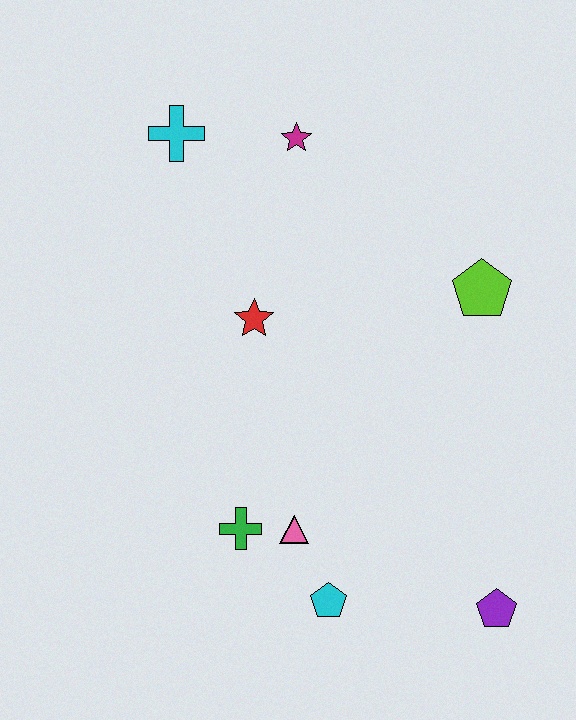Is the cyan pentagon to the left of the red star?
No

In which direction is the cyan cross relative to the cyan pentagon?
The cyan cross is above the cyan pentagon.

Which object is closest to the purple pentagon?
The cyan pentagon is closest to the purple pentagon.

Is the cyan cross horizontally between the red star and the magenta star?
No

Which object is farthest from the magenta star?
The purple pentagon is farthest from the magenta star.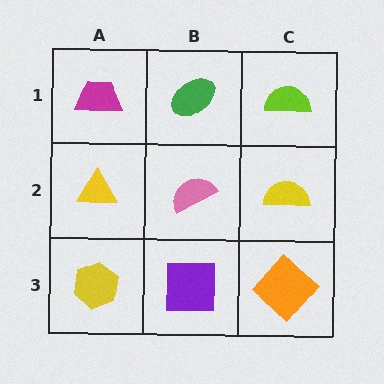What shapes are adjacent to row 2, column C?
A lime semicircle (row 1, column C), an orange diamond (row 3, column C), a pink semicircle (row 2, column B).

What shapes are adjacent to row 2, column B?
A green ellipse (row 1, column B), a purple square (row 3, column B), a yellow triangle (row 2, column A), a yellow semicircle (row 2, column C).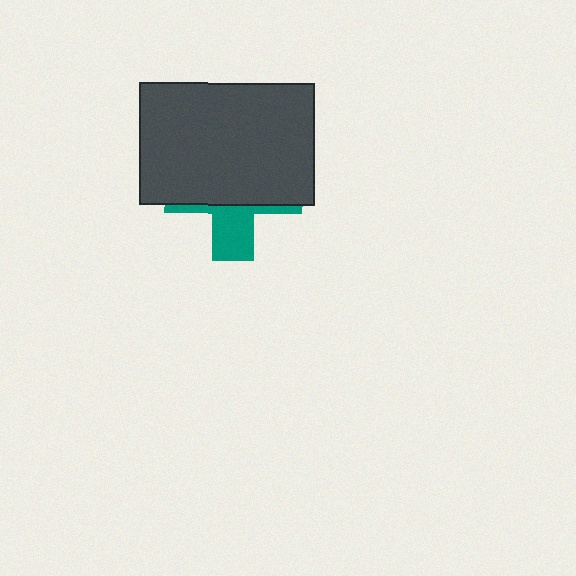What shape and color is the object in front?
The object in front is a dark gray rectangle.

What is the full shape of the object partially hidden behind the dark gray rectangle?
The partially hidden object is a teal cross.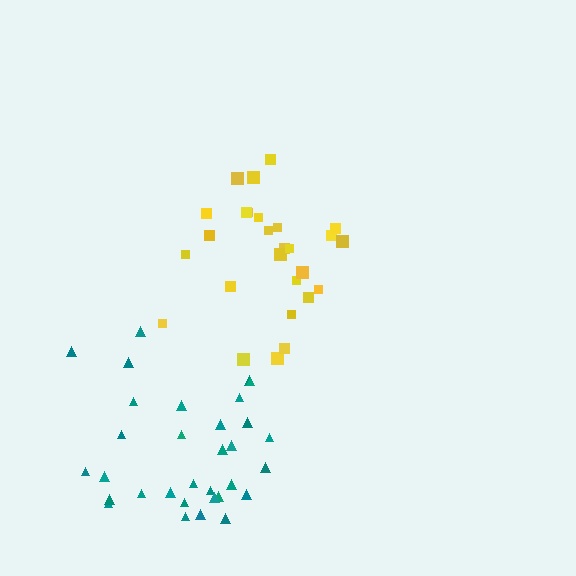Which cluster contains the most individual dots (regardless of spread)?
Teal (32).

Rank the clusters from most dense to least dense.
yellow, teal.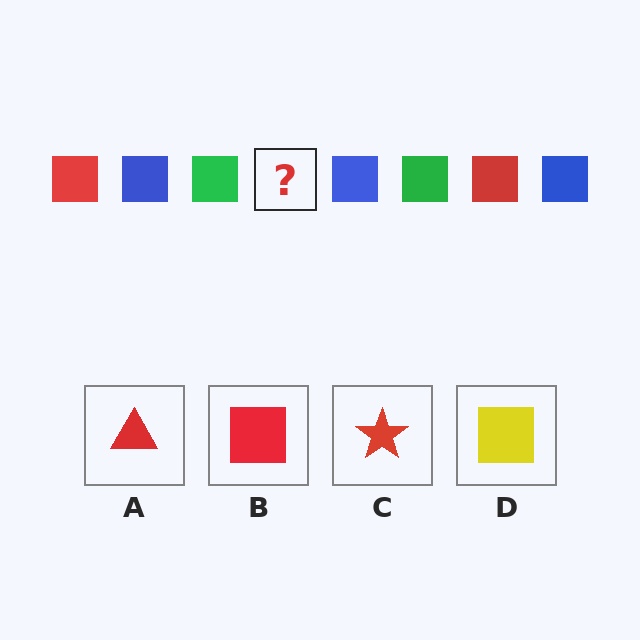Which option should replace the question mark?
Option B.